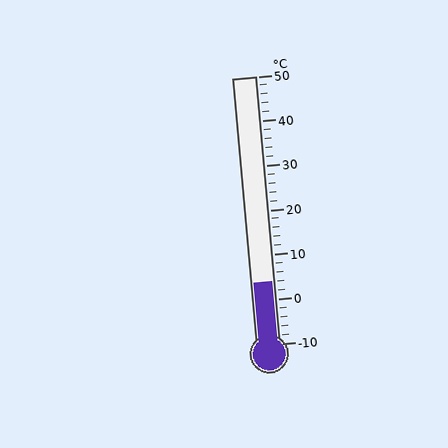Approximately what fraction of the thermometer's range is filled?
The thermometer is filled to approximately 25% of its range.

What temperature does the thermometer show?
The thermometer shows approximately 4°C.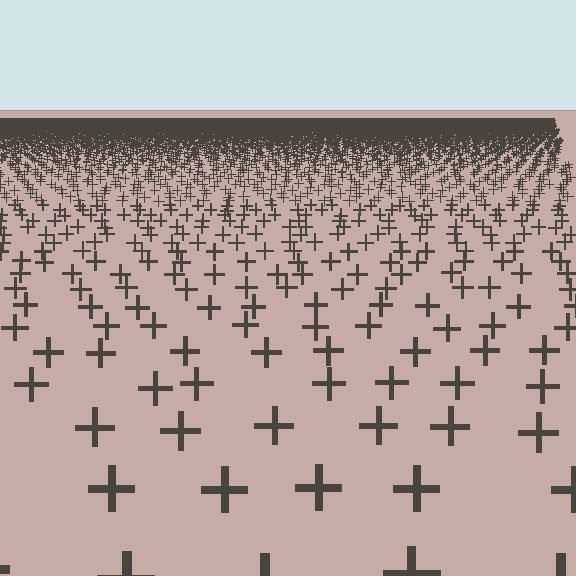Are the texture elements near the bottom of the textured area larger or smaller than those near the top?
Larger. Near the bottom, elements are closer to the viewer and appear at a bigger on-screen size.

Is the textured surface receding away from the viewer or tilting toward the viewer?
The surface is receding away from the viewer. Texture elements get smaller and denser toward the top.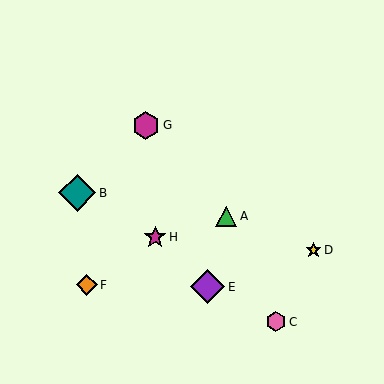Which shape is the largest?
The teal diamond (labeled B) is the largest.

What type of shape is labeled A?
Shape A is a green triangle.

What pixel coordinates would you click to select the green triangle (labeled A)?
Click at (226, 216) to select the green triangle A.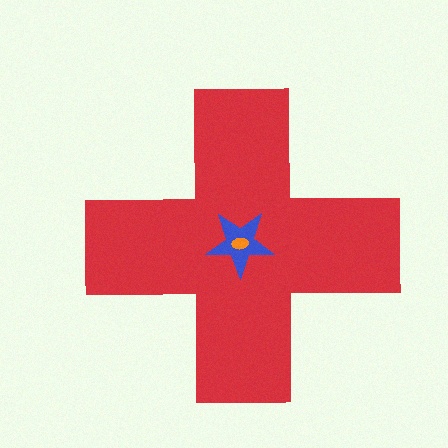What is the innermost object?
The orange ellipse.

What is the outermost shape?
The red cross.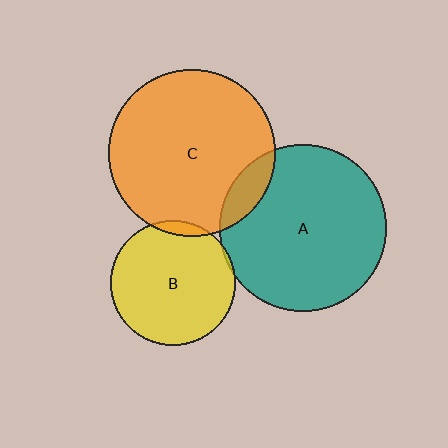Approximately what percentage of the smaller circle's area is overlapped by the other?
Approximately 5%.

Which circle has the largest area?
Circle C (orange).